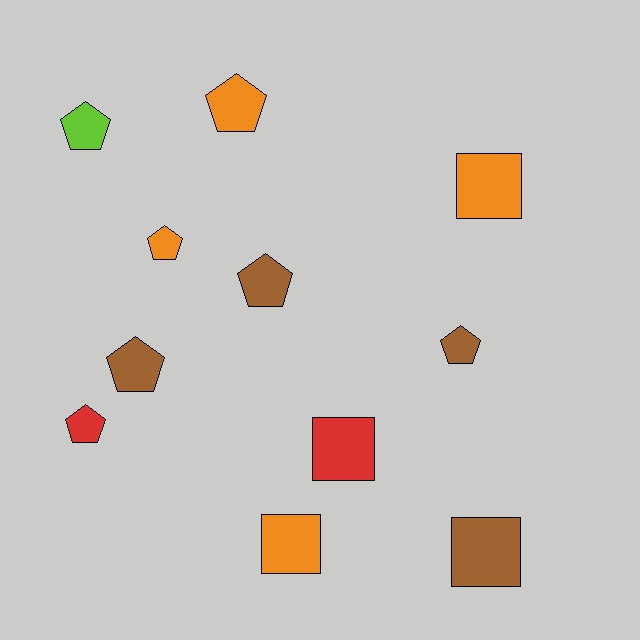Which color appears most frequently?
Brown, with 4 objects.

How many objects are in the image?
There are 11 objects.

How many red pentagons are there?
There is 1 red pentagon.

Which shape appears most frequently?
Pentagon, with 7 objects.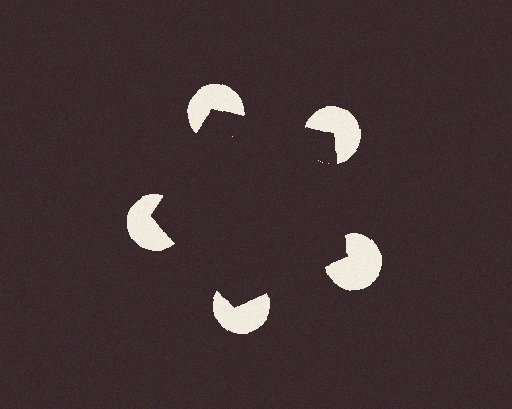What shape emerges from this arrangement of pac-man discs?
An illusory pentagon — its edges are inferred from the aligned wedge cuts in the pac-man discs, not physically drawn.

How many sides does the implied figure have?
5 sides.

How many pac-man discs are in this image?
There are 5 — one at each vertex of the illusory pentagon.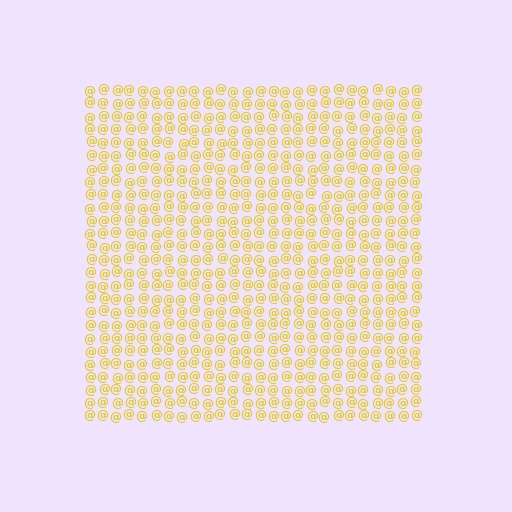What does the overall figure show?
The overall figure shows a square.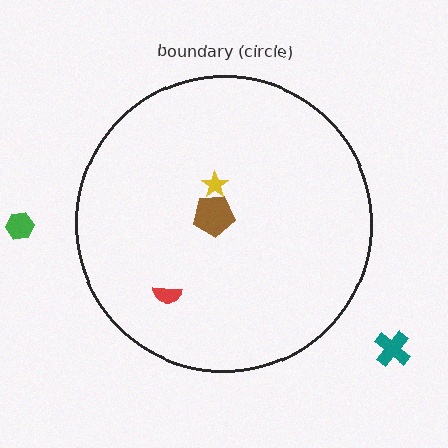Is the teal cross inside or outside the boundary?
Outside.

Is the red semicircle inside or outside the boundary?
Inside.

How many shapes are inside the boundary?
3 inside, 2 outside.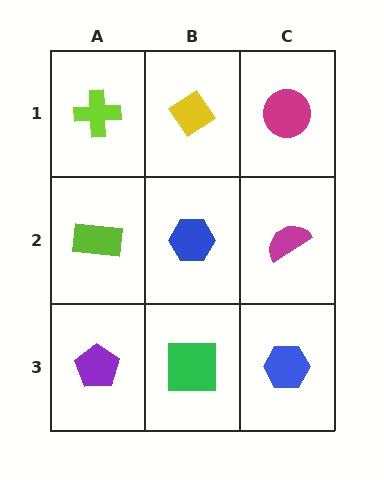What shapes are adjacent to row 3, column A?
A lime rectangle (row 2, column A), a green square (row 3, column B).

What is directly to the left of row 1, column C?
A yellow diamond.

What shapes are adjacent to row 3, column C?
A magenta semicircle (row 2, column C), a green square (row 3, column B).